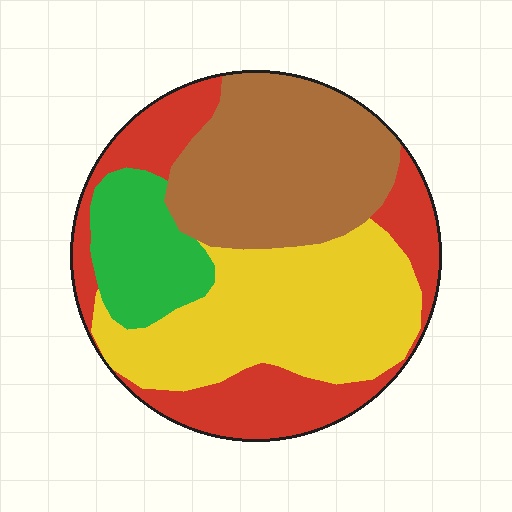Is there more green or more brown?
Brown.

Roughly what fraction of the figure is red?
Red takes up about one quarter (1/4) of the figure.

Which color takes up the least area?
Green, at roughly 15%.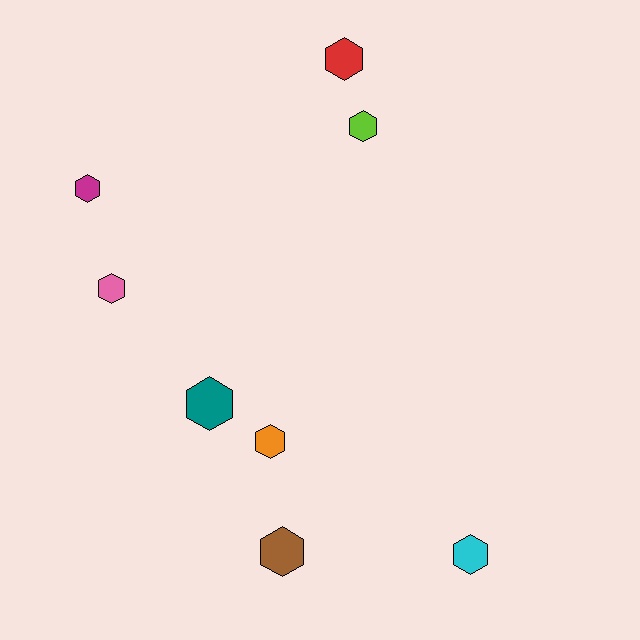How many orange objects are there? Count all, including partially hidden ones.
There is 1 orange object.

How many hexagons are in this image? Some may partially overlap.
There are 8 hexagons.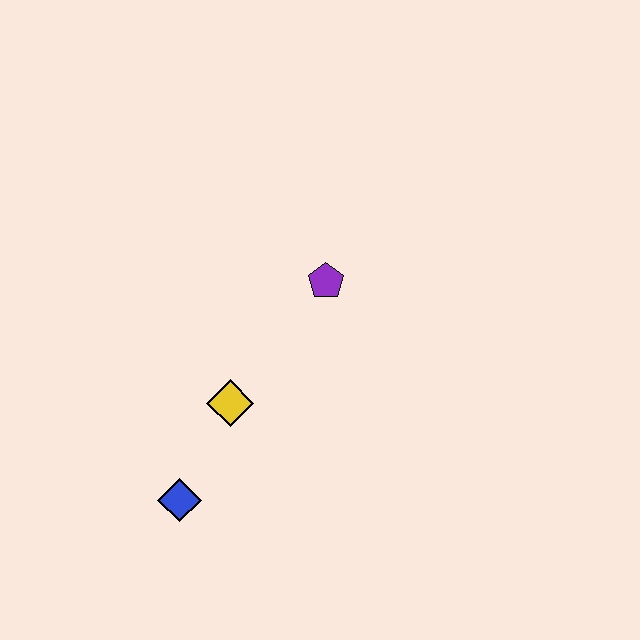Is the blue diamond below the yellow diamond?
Yes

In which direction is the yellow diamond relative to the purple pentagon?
The yellow diamond is below the purple pentagon.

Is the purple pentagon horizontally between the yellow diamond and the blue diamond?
No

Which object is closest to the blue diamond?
The yellow diamond is closest to the blue diamond.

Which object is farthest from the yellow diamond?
The purple pentagon is farthest from the yellow diamond.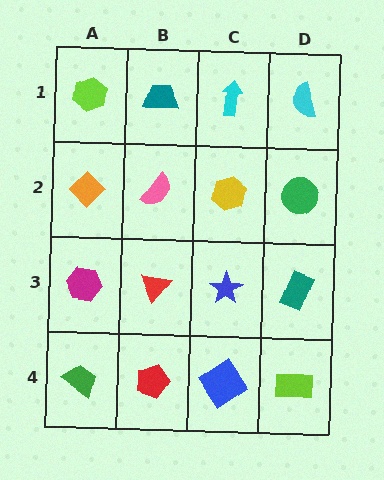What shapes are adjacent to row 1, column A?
An orange diamond (row 2, column A), a teal trapezoid (row 1, column B).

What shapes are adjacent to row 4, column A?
A magenta hexagon (row 3, column A), a red pentagon (row 4, column B).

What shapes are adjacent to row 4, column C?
A blue star (row 3, column C), a red pentagon (row 4, column B), a lime rectangle (row 4, column D).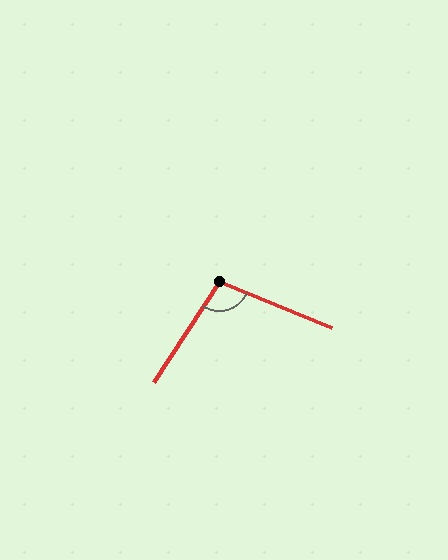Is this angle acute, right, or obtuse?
It is obtuse.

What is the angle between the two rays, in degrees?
Approximately 101 degrees.